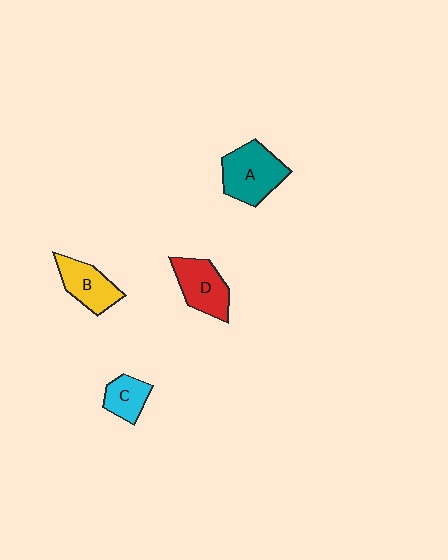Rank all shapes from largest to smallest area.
From largest to smallest: A (teal), D (red), B (yellow), C (cyan).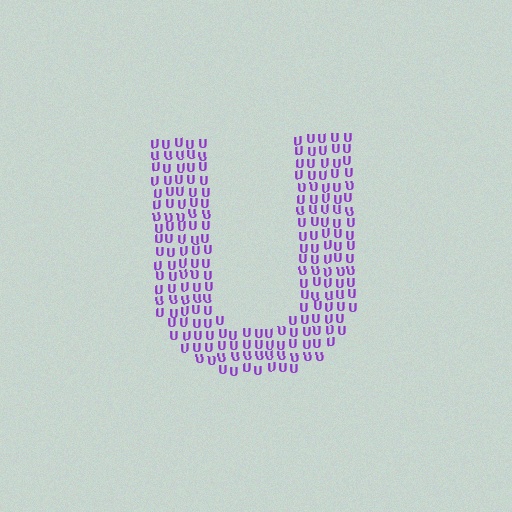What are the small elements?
The small elements are letter U's.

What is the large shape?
The large shape is the letter U.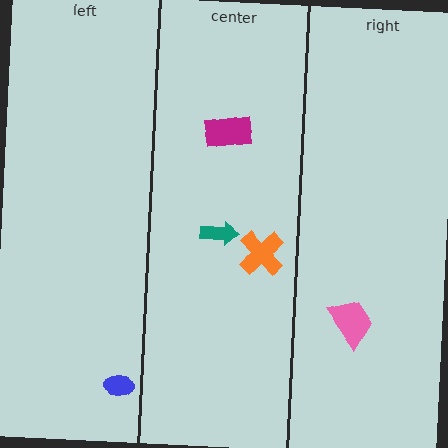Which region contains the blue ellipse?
The left region.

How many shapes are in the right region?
1.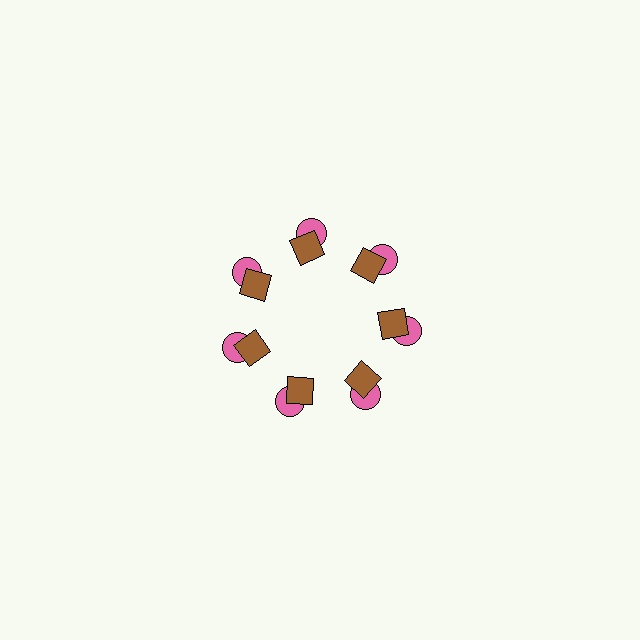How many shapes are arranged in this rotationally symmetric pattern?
There are 14 shapes, arranged in 7 groups of 2.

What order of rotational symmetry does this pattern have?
This pattern has 7-fold rotational symmetry.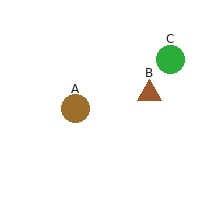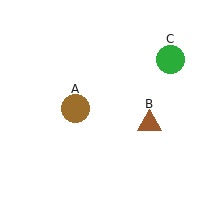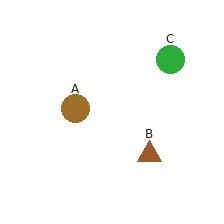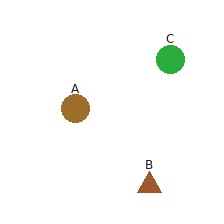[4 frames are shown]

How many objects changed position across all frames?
1 object changed position: brown triangle (object B).